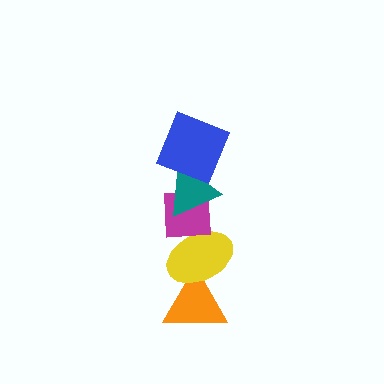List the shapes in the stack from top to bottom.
From top to bottom: the blue square, the teal triangle, the magenta square, the yellow ellipse, the orange triangle.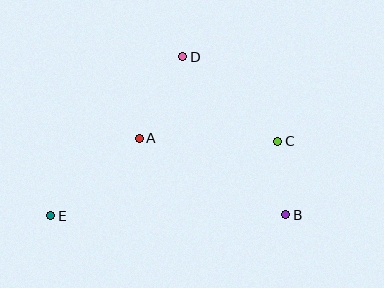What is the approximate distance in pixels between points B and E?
The distance between B and E is approximately 235 pixels.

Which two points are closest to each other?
Points B and C are closest to each other.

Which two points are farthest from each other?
Points C and E are farthest from each other.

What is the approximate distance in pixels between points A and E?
The distance between A and E is approximately 118 pixels.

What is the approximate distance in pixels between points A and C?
The distance between A and C is approximately 139 pixels.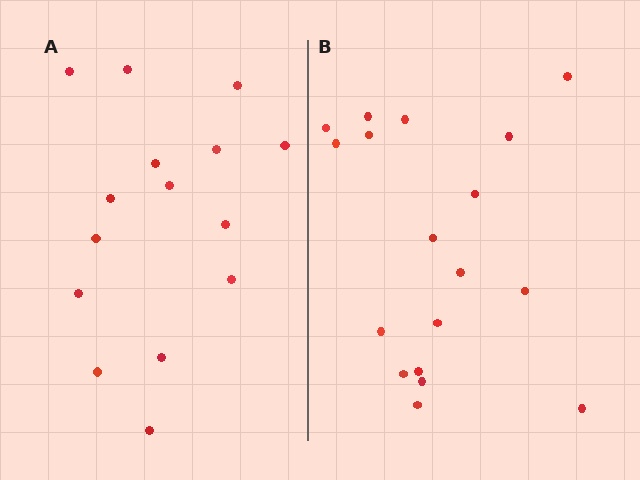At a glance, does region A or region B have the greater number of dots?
Region B (the right region) has more dots.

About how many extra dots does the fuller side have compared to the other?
Region B has just a few more — roughly 2 or 3 more dots than region A.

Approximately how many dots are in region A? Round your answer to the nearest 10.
About 20 dots. (The exact count is 15, which rounds to 20.)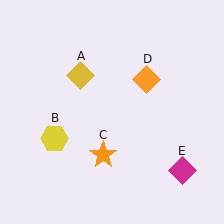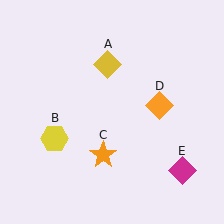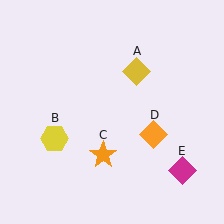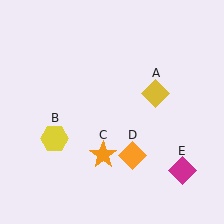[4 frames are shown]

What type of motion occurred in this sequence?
The yellow diamond (object A), orange diamond (object D) rotated clockwise around the center of the scene.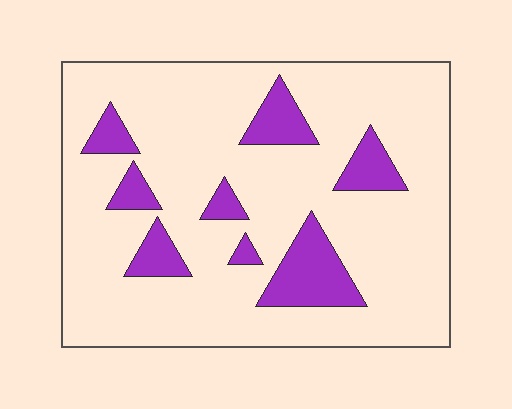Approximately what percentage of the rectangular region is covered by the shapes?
Approximately 15%.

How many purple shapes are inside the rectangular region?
8.